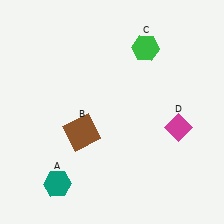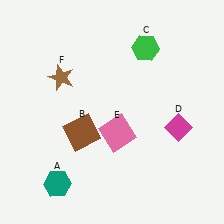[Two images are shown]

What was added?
A pink square (E), a brown star (F) were added in Image 2.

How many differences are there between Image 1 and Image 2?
There are 2 differences between the two images.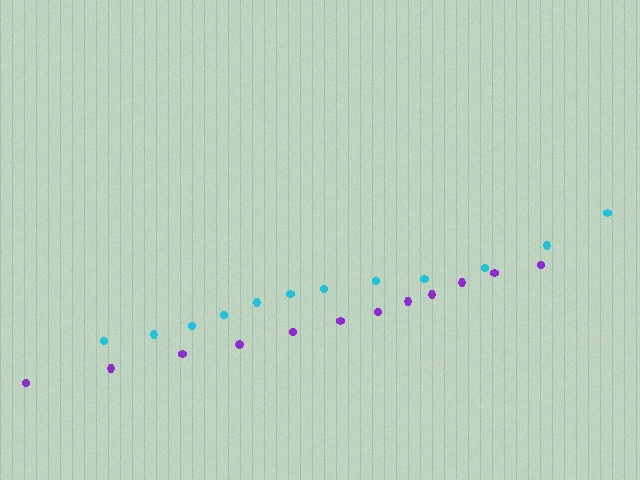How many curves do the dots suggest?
There are 2 distinct paths.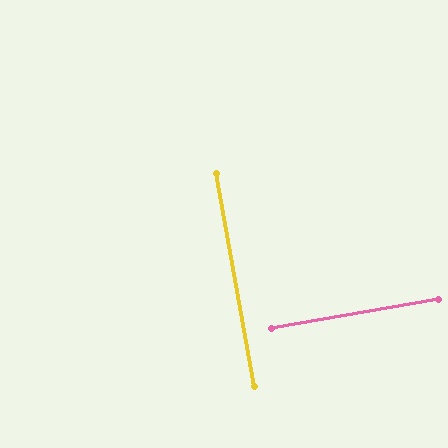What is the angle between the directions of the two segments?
Approximately 90 degrees.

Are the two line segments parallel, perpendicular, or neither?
Perpendicular — they meet at approximately 90°.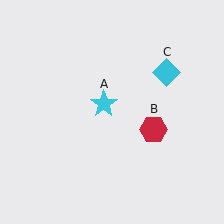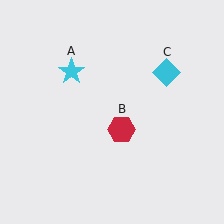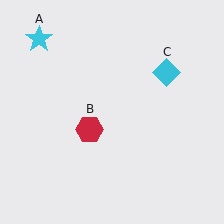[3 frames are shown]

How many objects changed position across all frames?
2 objects changed position: cyan star (object A), red hexagon (object B).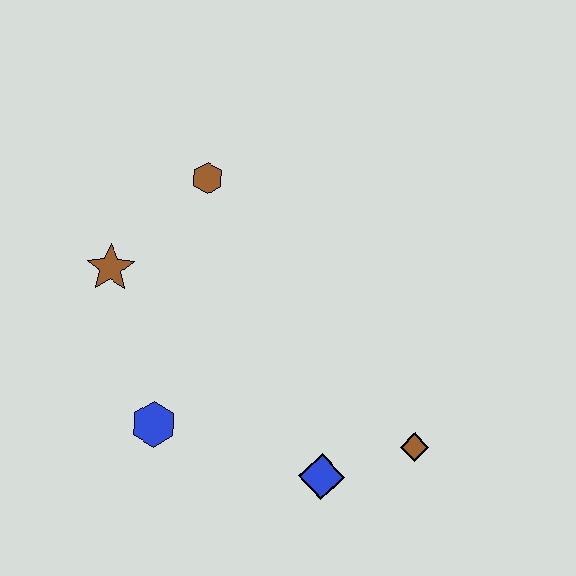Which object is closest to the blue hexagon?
The brown star is closest to the blue hexagon.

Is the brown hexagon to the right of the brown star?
Yes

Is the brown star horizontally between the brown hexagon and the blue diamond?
No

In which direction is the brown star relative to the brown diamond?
The brown star is to the left of the brown diamond.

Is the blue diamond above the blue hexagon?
No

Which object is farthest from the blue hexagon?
The brown diamond is farthest from the blue hexagon.